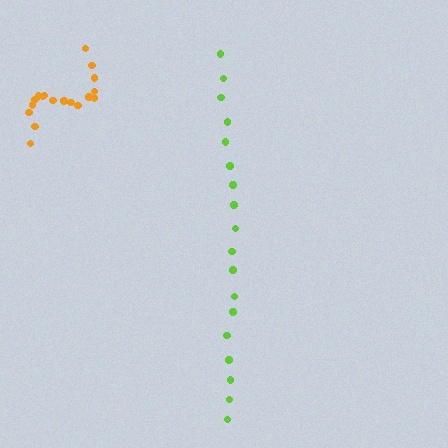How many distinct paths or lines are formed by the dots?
There are 2 distinct paths.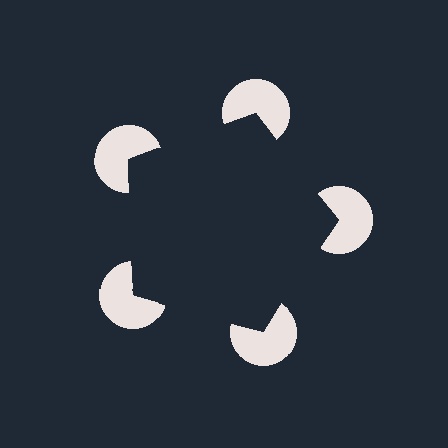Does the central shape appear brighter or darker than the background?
It typically appears slightly darker than the background, even though no actual brightness change is drawn.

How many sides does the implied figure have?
5 sides.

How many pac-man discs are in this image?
There are 5 — one at each vertex of the illusory pentagon.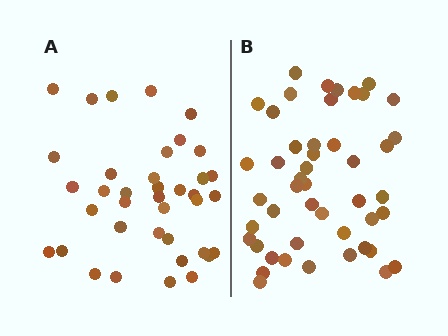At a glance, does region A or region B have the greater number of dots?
Region B (the right region) has more dots.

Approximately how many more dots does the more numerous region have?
Region B has roughly 8 or so more dots than region A.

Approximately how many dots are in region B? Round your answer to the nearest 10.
About 50 dots. (The exact count is 47, which rounds to 50.)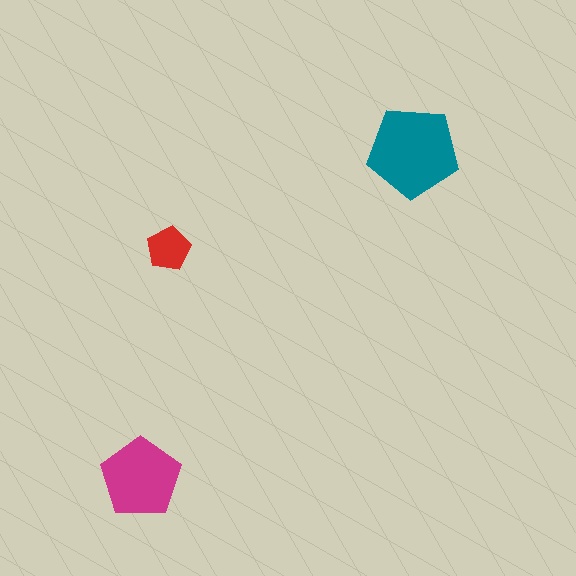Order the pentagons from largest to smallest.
the teal one, the magenta one, the red one.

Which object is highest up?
The teal pentagon is topmost.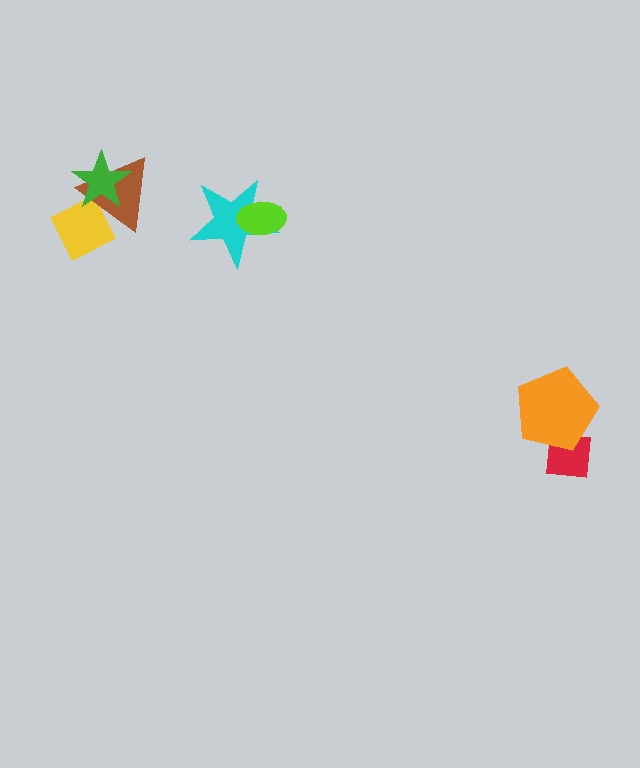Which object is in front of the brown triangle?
The green star is in front of the brown triangle.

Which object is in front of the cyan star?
The lime ellipse is in front of the cyan star.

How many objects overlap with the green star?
2 objects overlap with the green star.